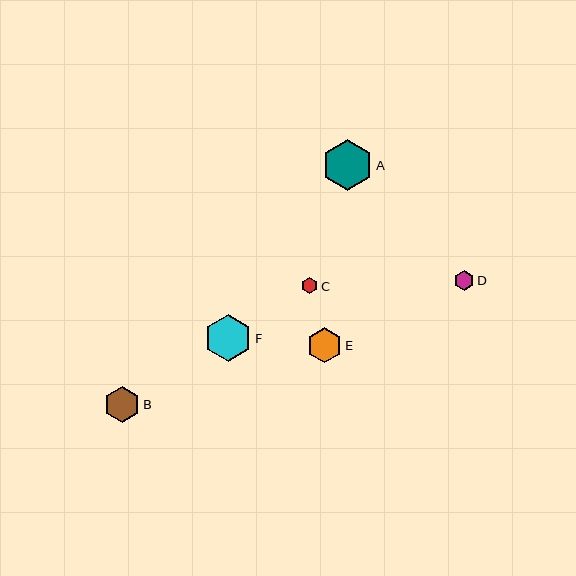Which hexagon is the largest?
Hexagon A is the largest with a size of approximately 51 pixels.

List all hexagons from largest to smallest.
From largest to smallest: A, F, B, E, D, C.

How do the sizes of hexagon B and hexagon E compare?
Hexagon B and hexagon E are approximately the same size.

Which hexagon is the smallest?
Hexagon C is the smallest with a size of approximately 16 pixels.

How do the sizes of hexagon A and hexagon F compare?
Hexagon A and hexagon F are approximately the same size.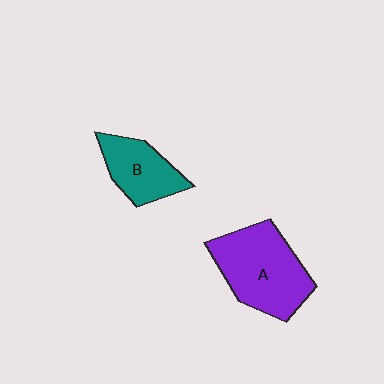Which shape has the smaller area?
Shape B (teal).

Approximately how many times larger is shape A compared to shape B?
Approximately 1.6 times.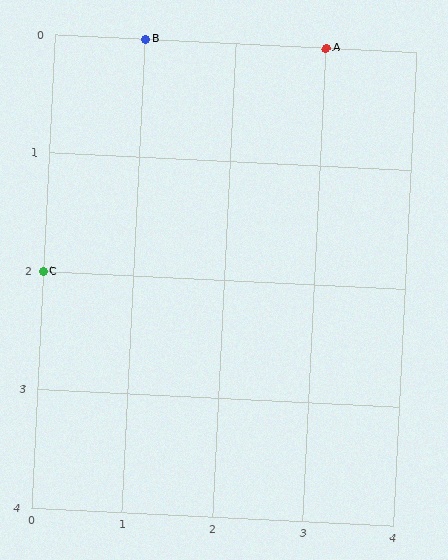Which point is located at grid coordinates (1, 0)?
Point B is at (1, 0).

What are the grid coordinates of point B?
Point B is at grid coordinates (1, 0).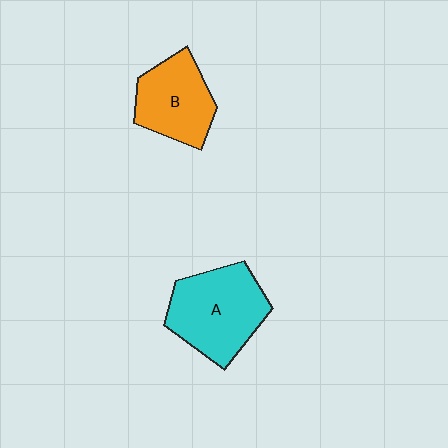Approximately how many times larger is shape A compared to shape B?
Approximately 1.3 times.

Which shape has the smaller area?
Shape B (orange).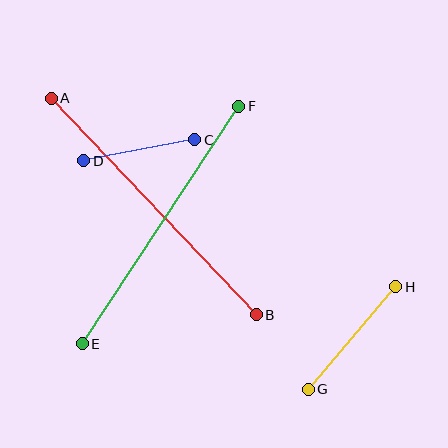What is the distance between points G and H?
The distance is approximately 135 pixels.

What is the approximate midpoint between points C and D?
The midpoint is at approximately (139, 150) pixels.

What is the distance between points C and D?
The distance is approximately 113 pixels.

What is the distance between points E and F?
The distance is approximately 284 pixels.